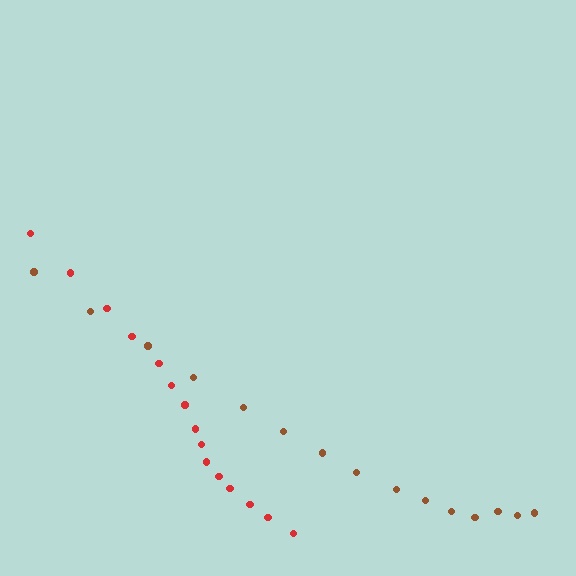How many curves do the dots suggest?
There are 2 distinct paths.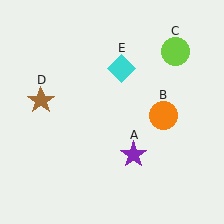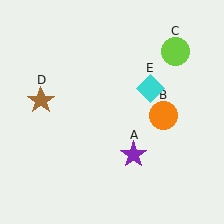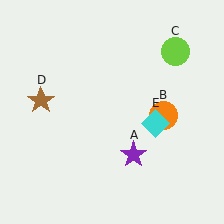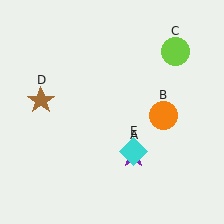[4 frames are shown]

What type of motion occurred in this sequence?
The cyan diamond (object E) rotated clockwise around the center of the scene.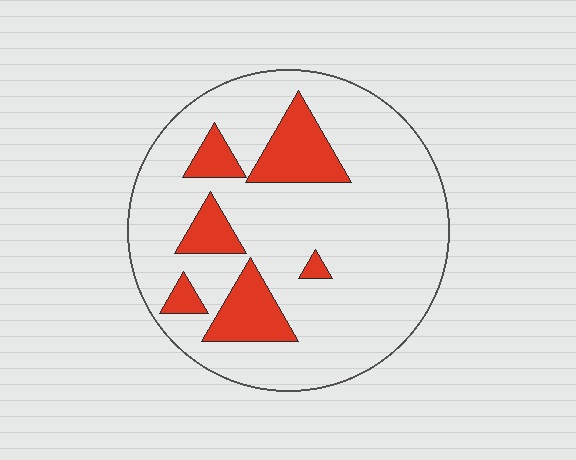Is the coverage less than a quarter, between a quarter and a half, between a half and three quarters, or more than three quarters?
Less than a quarter.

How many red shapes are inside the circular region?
6.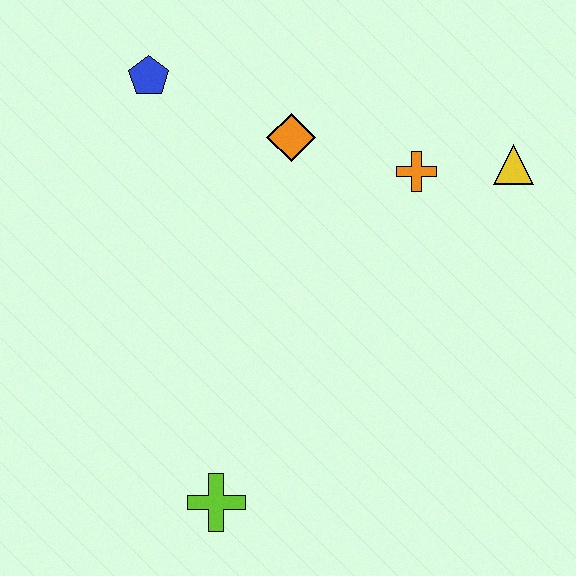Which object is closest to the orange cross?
The yellow triangle is closest to the orange cross.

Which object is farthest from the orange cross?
The lime cross is farthest from the orange cross.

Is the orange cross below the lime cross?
No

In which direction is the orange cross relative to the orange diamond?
The orange cross is to the right of the orange diamond.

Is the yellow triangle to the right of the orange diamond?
Yes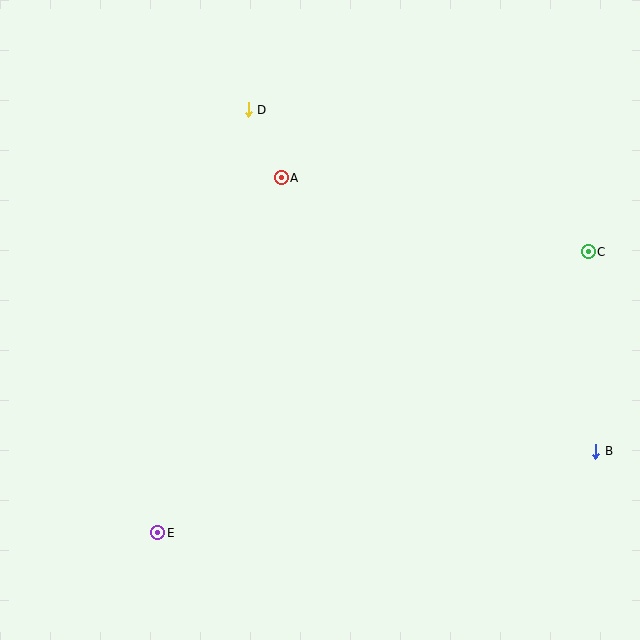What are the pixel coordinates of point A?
Point A is at (281, 178).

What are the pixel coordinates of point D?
Point D is at (248, 110).